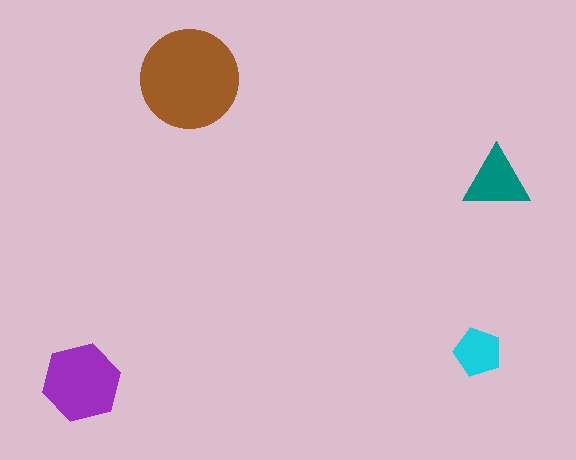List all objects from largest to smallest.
The brown circle, the purple hexagon, the teal triangle, the cyan pentagon.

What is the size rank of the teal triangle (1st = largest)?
3rd.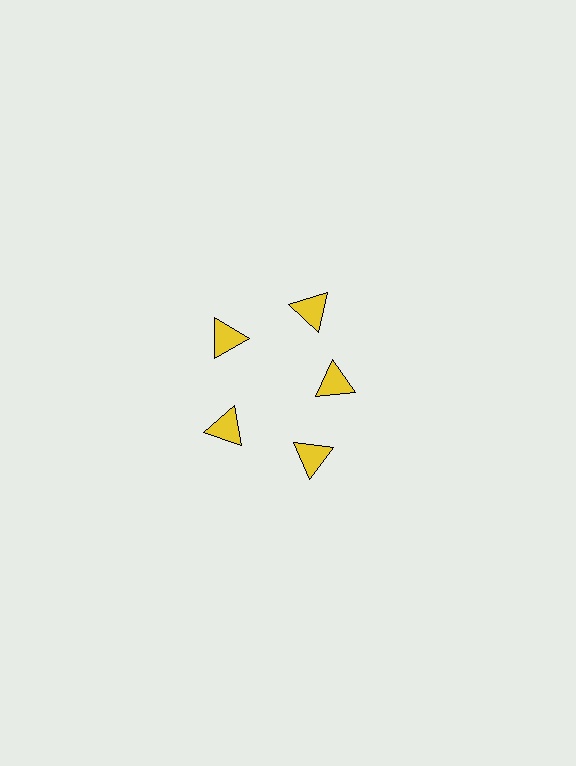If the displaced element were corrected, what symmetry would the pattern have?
It would have 5-fold rotational symmetry — the pattern would map onto itself every 72 degrees.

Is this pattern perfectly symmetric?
No. The 5 yellow triangles are arranged in a ring, but one element near the 3 o'clock position is pulled inward toward the center, breaking the 5-fold rotational symmetry.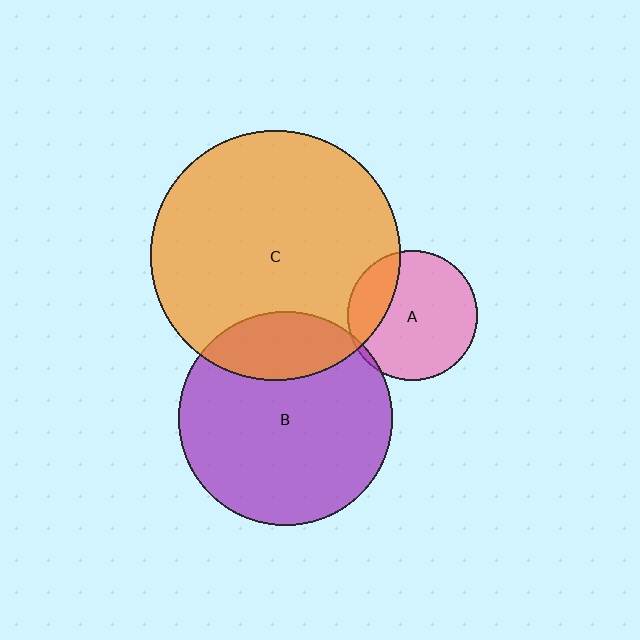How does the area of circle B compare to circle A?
Approximately 2.7 times.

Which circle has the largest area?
Circle C (orange).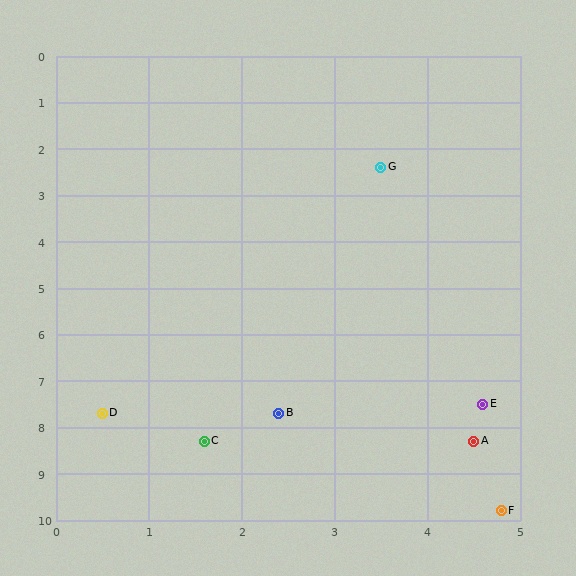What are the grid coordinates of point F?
Point F is at approximately (4.8, 9.8).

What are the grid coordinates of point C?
Point C is at approximately (1.6, 8.3).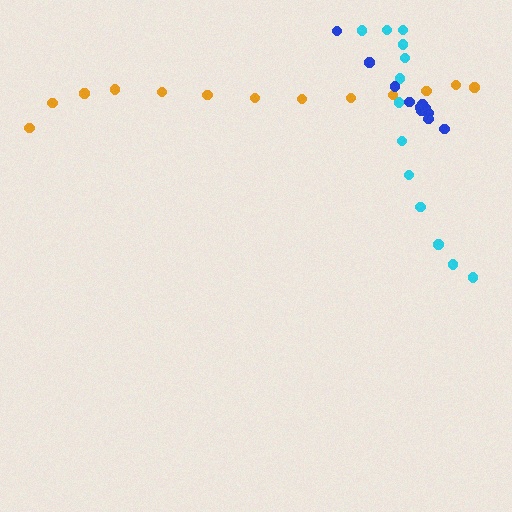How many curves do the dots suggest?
There are 3 distinct paths.